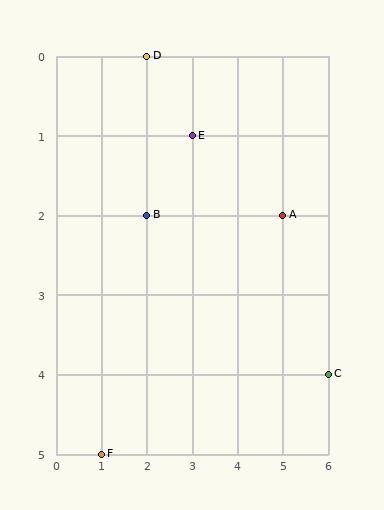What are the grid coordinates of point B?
Point B is at grid coordinates (2, 2).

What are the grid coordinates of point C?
Point C is at grid coordinates (6, 4).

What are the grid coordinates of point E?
Point E is at grid coordinates (3, 1).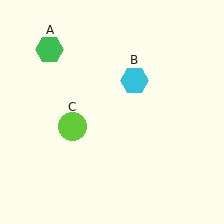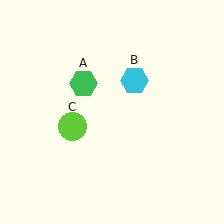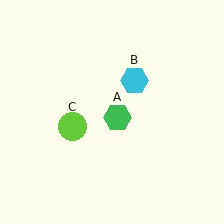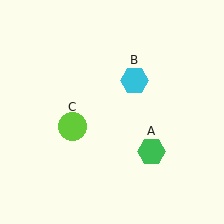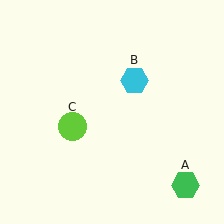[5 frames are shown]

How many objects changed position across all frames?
1 object changed position: green hexagon (object A).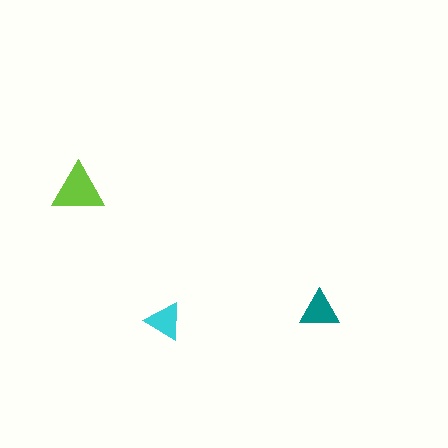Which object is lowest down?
The cyan triangle is bottommost.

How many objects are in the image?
There are 3 objects in the image.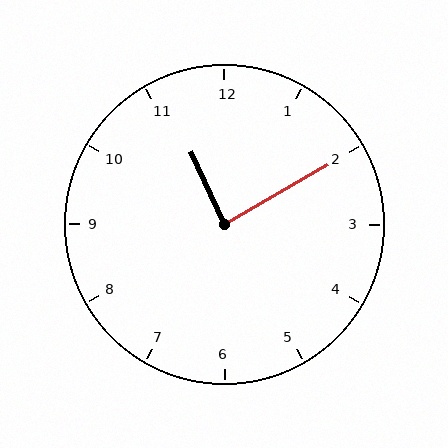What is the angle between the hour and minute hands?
Approximately 85 degrees.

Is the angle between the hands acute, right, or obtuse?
It is right.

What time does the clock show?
11:10.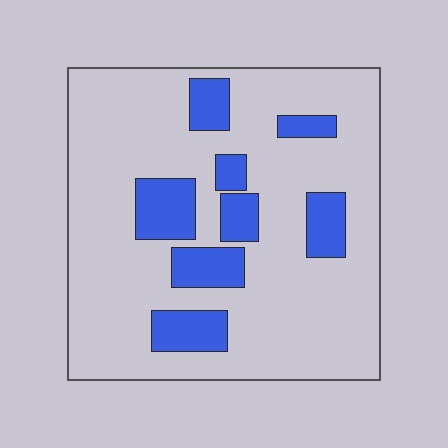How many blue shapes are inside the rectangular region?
8.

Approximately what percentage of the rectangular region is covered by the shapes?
Approximately 20%.